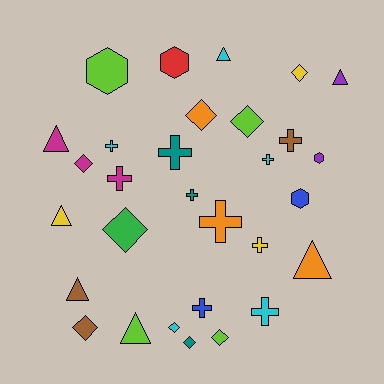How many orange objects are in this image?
There are 3 orange objects.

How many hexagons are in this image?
There are 4 hexagons.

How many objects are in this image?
There are 30 objects.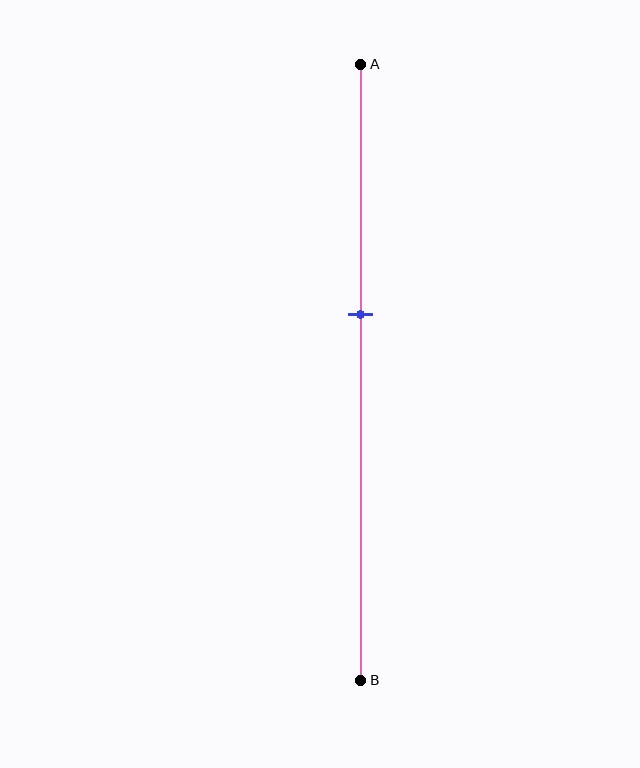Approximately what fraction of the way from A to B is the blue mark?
The blue mark is approximately 40% of the way from A to B.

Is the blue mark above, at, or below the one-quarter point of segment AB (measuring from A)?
The blue mark is below the one-quarter point of segment AB.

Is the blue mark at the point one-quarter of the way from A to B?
No, the mark is at about 40% from A, not at the 25% one-quarter point.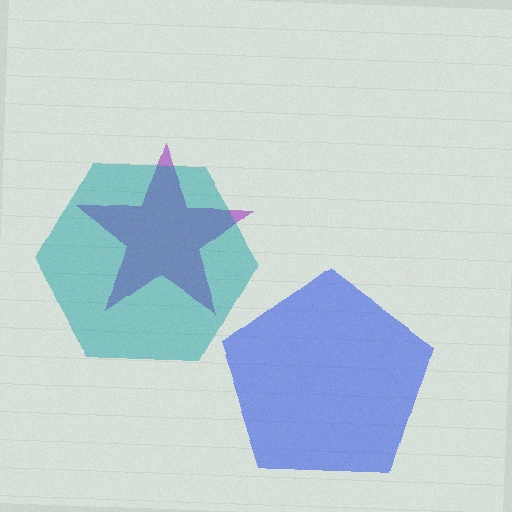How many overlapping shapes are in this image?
There are 3 overlapping shapes in the image.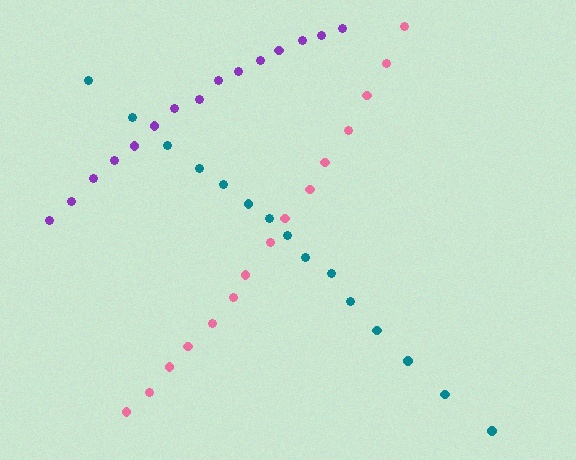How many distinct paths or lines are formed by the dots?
There are 3 distinct paths.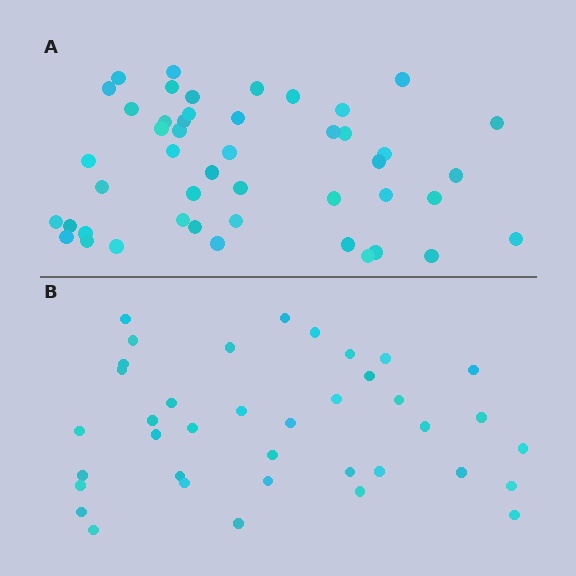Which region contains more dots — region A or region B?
Region A (the top region) has more dots.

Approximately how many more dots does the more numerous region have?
Region A has roughly 8 or so more dots than region B.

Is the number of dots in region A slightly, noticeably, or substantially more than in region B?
Region A has only slightly more — the two regions are fairly close. The ratio is roughly 1.2 to 1.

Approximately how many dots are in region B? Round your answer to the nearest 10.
About 40 dots. (The exact count is 38, which rounds to 40.)